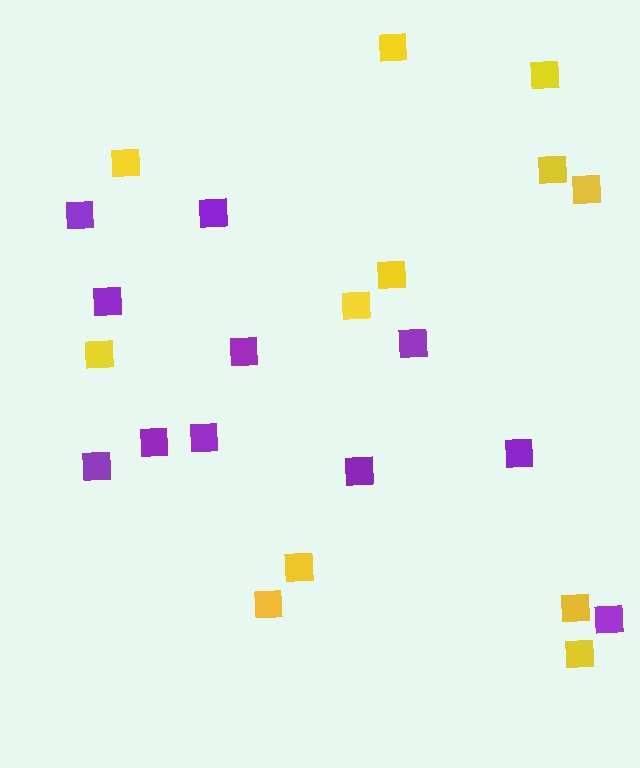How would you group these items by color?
There are 2 groups: one group of yellow squares (12) and one group of purple squares (11).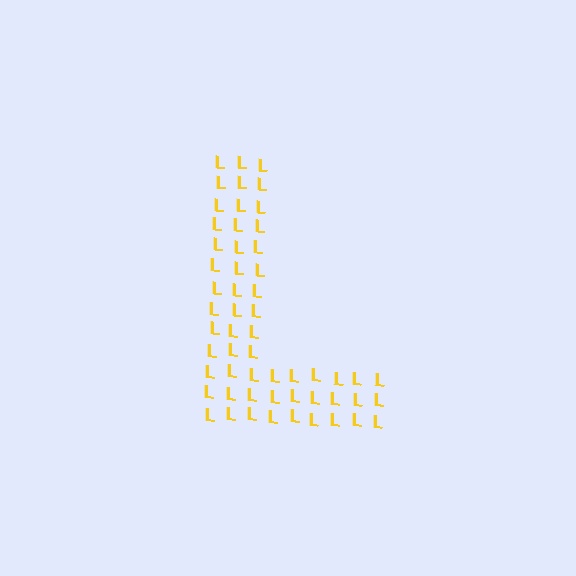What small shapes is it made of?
It is made of small letter L's.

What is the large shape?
The large shape is the letter L.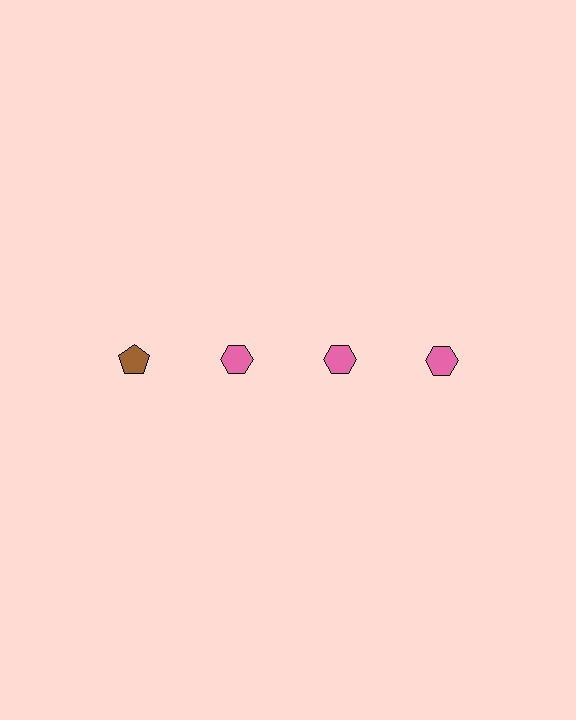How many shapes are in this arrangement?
There are 4 shapes arranged in a grid pattern.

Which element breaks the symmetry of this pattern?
The brown pentagon in the top row, leftmost column breaks the symmetry. All other shapes are pink hexagons.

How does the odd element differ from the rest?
It differs in both color (brown instead of pink) and shape (pentagon instead of hexagon).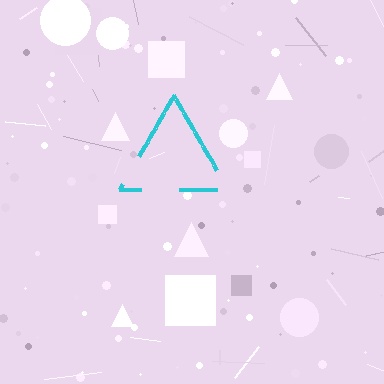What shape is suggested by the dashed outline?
The dashed outline suggests a triangle.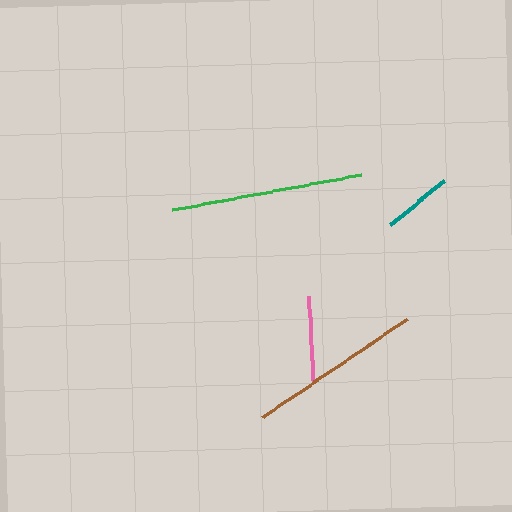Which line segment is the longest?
The green line is the longest at approximately 192 pixels.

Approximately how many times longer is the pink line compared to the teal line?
The pink line is approximately 1.2 times the length of the teal line.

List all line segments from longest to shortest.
From longest to shortest: green, brown, pink, teal.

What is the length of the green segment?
The green segment is approximately 192 pixels long.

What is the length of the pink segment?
The pink segment is approximately 86 pixels long.